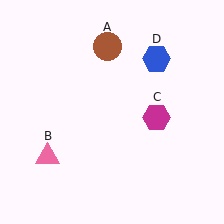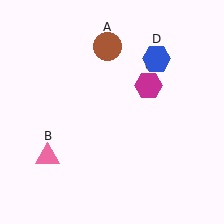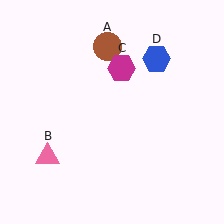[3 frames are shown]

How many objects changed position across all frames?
1 object changed position: magenta hexagon (object C).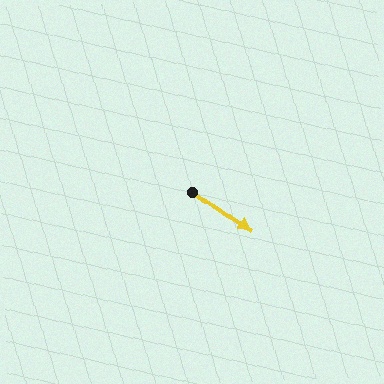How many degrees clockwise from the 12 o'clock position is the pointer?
Approximately 125 degrees.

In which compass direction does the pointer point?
Southeast.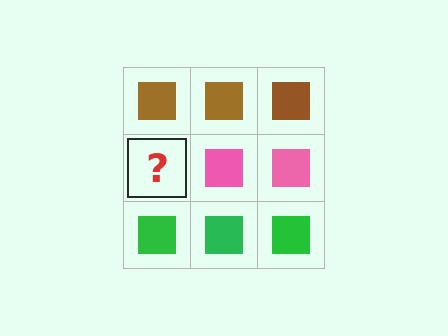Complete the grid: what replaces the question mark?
The question mark should be replaced with a pink square.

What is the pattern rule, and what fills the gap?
The rule is that each row has a consistent color. The gap should be filled with a pink square.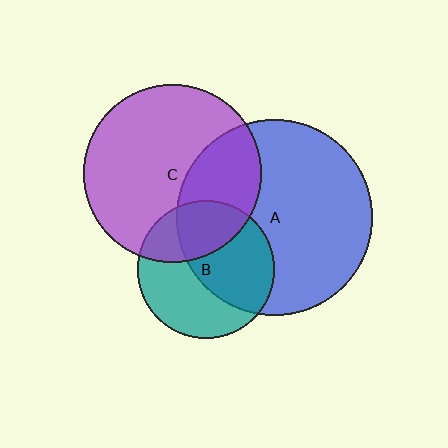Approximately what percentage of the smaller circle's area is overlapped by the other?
Approximately 30%.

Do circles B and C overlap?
Yes.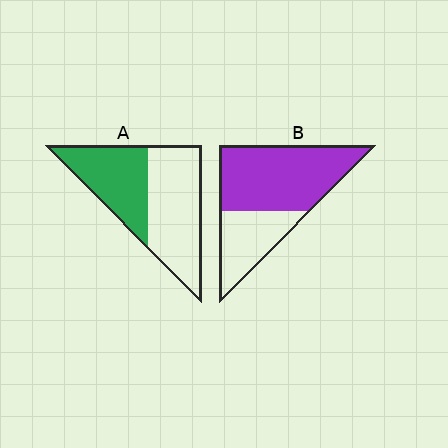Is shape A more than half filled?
No.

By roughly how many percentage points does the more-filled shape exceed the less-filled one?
By roughly 25 percentage points (B over A).